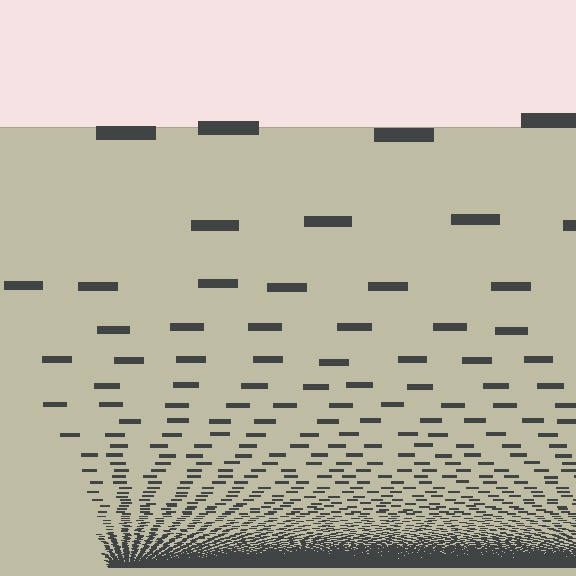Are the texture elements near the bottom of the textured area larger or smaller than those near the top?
Smaller. The gradient is inverted — elements near the bottom are smaller and denser.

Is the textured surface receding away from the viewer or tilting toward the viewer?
The surface appears to tilt toward the viewer. Texture elements get larger and sparser toward the top.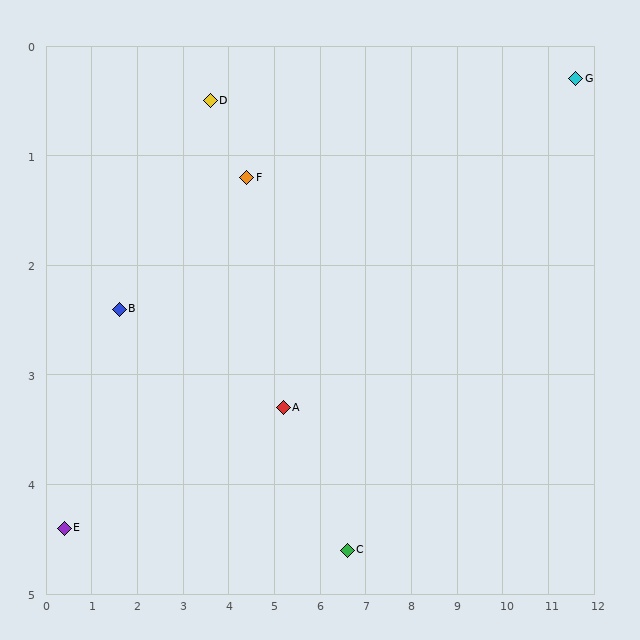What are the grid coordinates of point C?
Point C is at approximately (6.6, 4.6).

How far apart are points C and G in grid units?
Points C and G are about 6.6 grid units apart.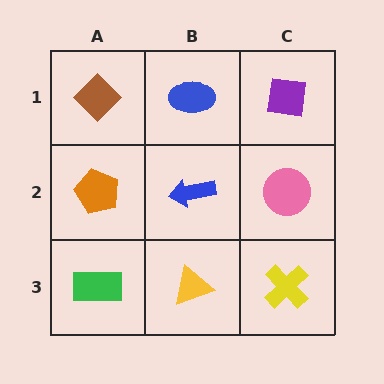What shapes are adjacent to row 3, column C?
A pink circle (row 2, column C), a yellow triangle (row 3, column B).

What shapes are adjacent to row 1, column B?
A blue arrow (row 2, column B), a brown diamond (row 1, column A), a purple square (row 1, column C).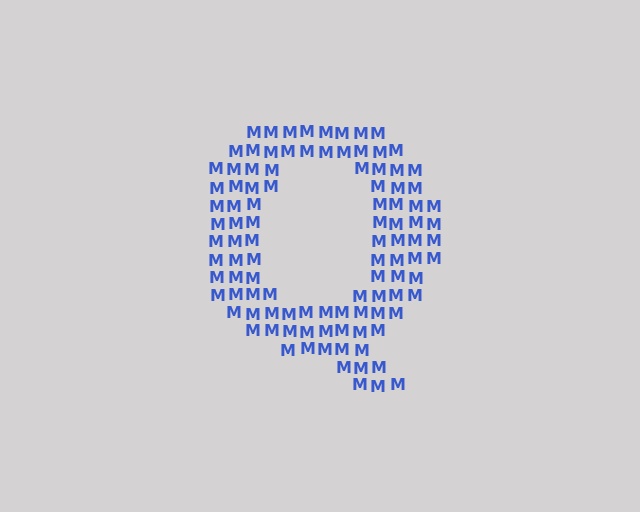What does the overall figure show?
The overall figure shows the letter Q.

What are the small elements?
The small elements are letter M's.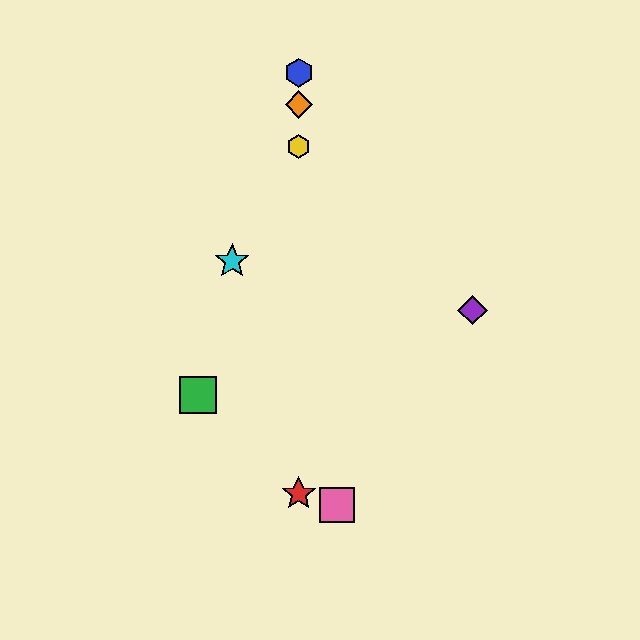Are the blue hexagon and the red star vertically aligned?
Yes, both are at x≈299.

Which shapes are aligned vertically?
The red star, the blue hexagon, the yellow hexagon, the orange diamond are aligned vertically.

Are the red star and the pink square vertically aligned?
No, the red star is at x≈299 and the pink square is at x≈337.